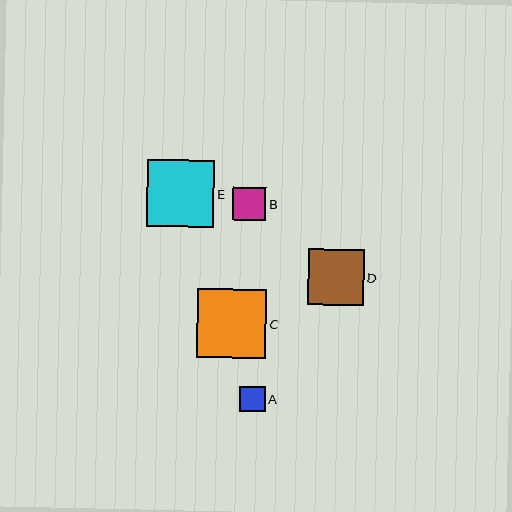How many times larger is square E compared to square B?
Square E is approximately 2.0 times the size of square B.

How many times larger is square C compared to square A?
Square C is approximately 2.8 times the size of square A.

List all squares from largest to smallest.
From largest to smallest: C, E, D, B, A.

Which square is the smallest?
Square A is the smallest with a size of approximately 25 pixels.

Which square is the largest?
Square C is the largest with a size of approximately 70 pixels.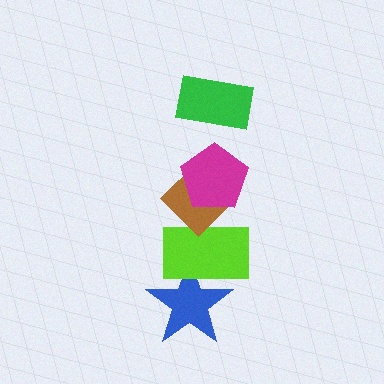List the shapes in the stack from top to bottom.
From top to bottom: the green rectangle, the magenta pentagon, the brown diamond, the lime rectangle, the blue star.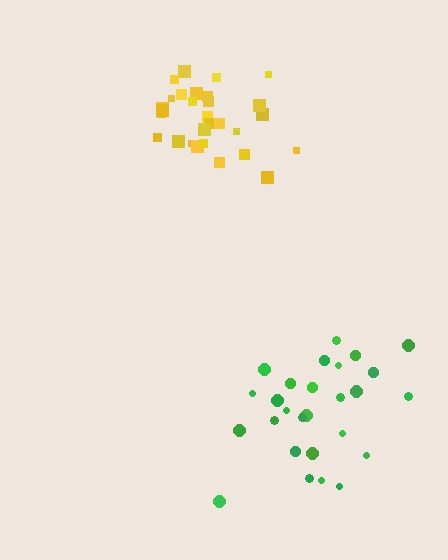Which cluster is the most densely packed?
Yellow.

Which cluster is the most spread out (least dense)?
Green.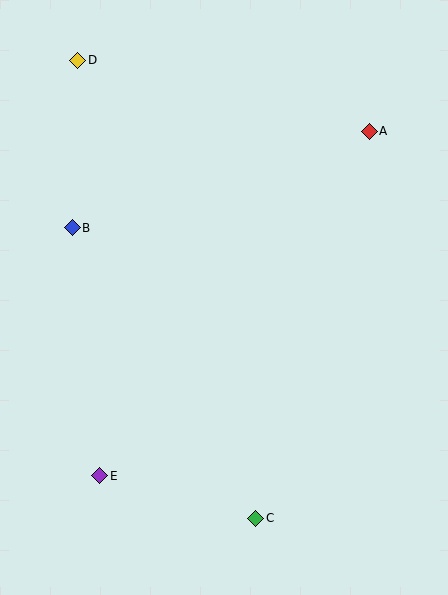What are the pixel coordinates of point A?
Point A is at (369, 131).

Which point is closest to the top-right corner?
Point A is closest to the top-right corner.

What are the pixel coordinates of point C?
Point C is at (256, 518).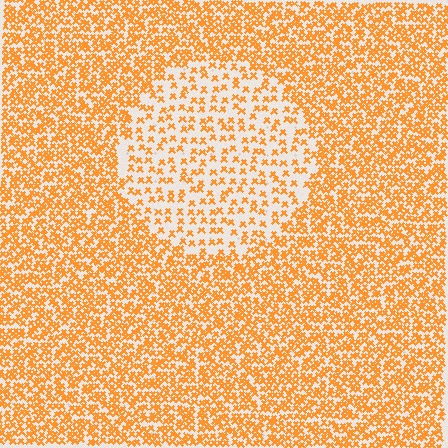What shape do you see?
I see a circle.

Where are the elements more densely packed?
The elements are more densely packed outside the circle boundary.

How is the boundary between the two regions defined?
The boundary is defined by a change in element density (approximately 2.3x ratio). All elements are the same color, size, and shape.